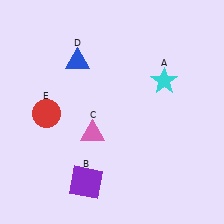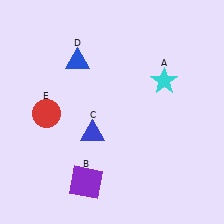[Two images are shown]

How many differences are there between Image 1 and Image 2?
There is 1 difference between the two images.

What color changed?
The triangle (C) changed from pink in Image 1 to blue in Image 2.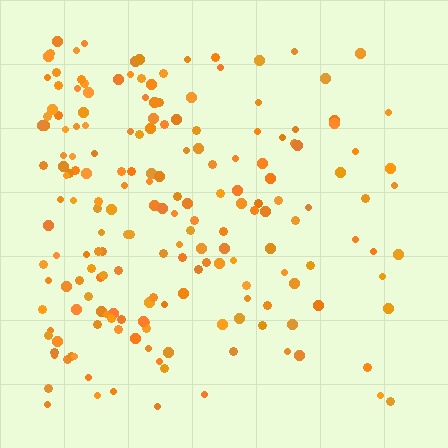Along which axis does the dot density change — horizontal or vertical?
Horizontal.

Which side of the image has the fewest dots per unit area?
The right.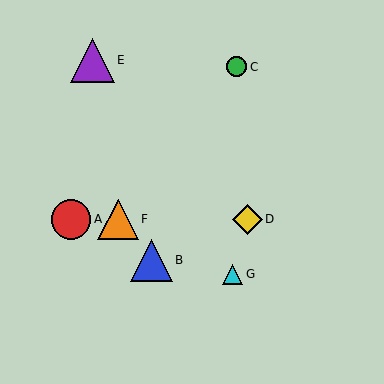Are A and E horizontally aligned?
No, A is at y≈219 and E is at y≈60.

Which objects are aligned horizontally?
Objects A, D, F are aligned horizontally.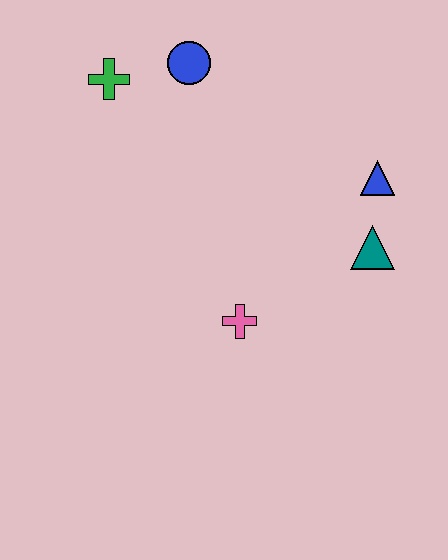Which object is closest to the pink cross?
The teal triangle is closest to the pink cross.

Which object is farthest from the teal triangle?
The green cross is farthest from the teal triangle.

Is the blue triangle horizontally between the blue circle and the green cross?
No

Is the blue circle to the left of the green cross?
No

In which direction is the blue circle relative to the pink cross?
The blue circle is above the pink cross.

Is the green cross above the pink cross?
Yes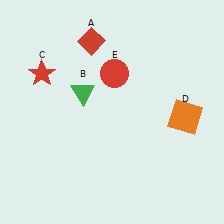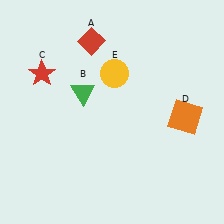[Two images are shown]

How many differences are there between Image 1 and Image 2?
There is 1 difference between the two images.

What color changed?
The circle (E) changed from red in Image 1 to yellow in Image 2.